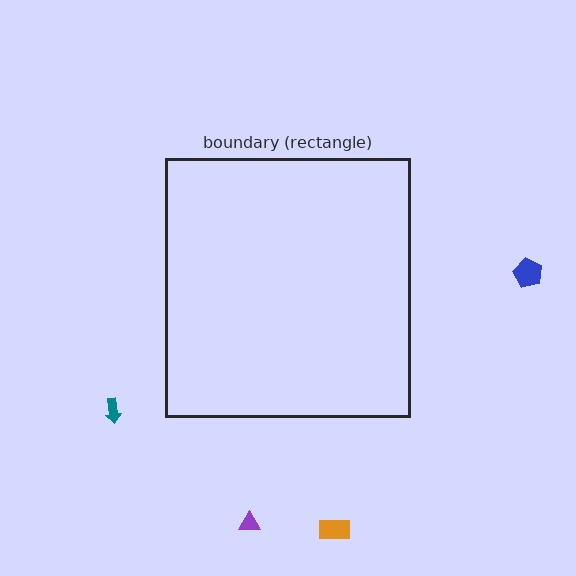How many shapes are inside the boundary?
0 inside, 4 outside.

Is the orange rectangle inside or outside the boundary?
Outside.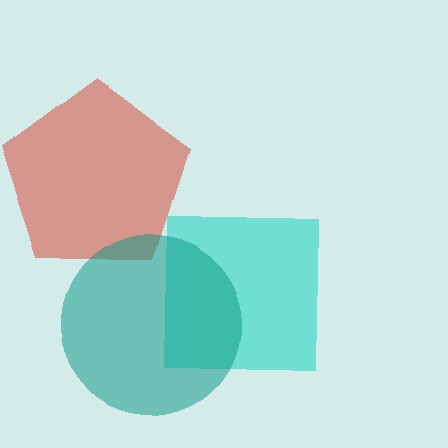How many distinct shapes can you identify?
There are 3 distinct shapes: a cyan square, a red pentagon, a teal circle.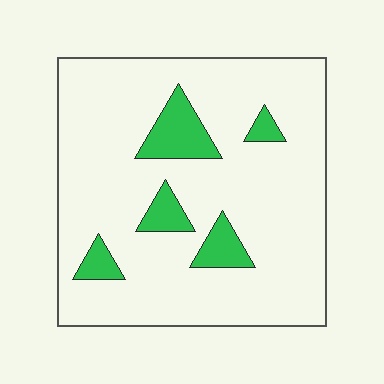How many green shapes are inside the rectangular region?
5.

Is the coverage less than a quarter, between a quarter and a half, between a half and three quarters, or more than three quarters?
Less than a quarter.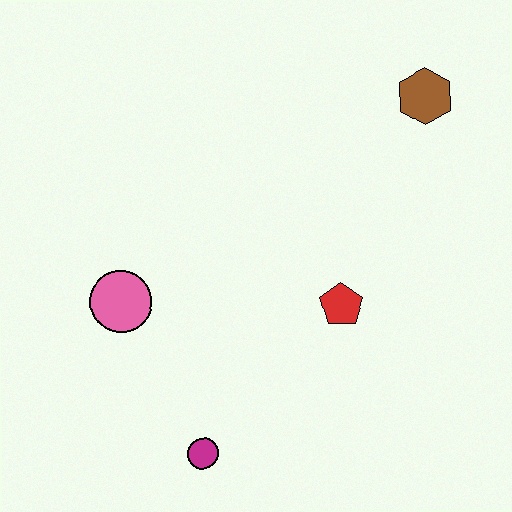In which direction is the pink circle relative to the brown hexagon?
The pink circle is to the left of the brown hexagon.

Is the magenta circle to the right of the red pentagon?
No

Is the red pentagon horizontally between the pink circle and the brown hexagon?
Yes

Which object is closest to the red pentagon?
The magenta circle is closest to the red pentagon.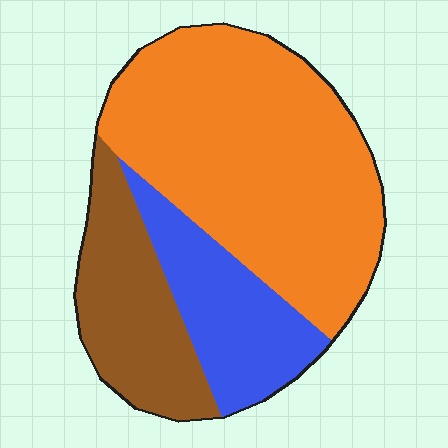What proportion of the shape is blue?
Blue covers around 20% of the shape.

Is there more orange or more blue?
Orange.